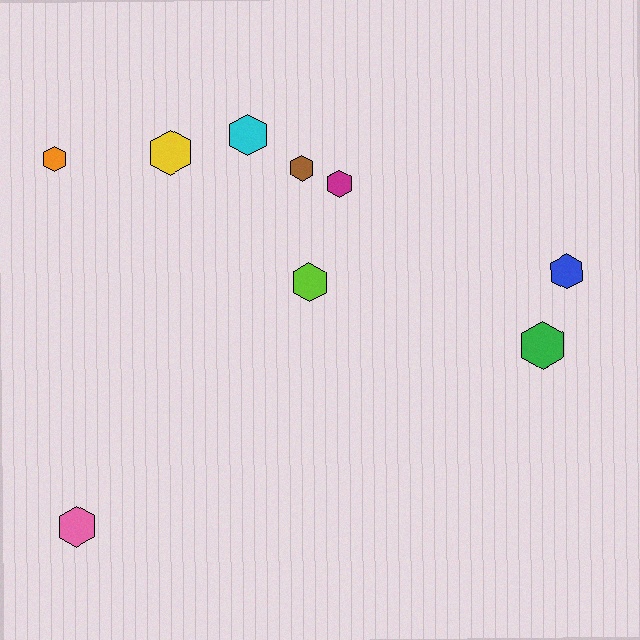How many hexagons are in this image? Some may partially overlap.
There are 9 hexagons.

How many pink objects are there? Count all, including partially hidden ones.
There is 1 pink object.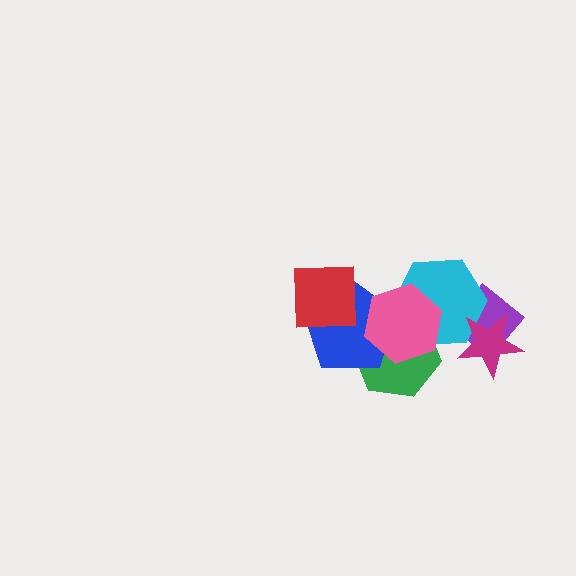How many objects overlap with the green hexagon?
3 objects overlap with the green hexagon.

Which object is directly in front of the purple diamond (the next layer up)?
The cyan hexagon is directly in front of the purple diamond.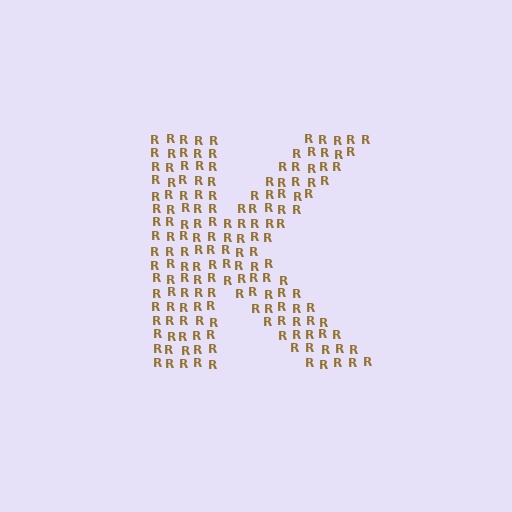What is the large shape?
The large shape is the letter K.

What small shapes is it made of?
It is made of small letter R's.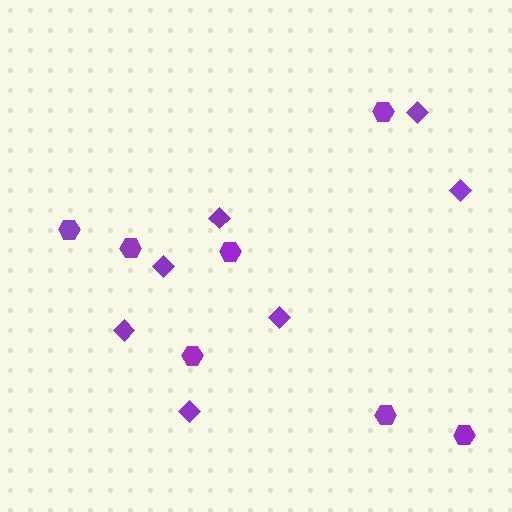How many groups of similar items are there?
There are 2 groups: one group of diamonds (7) and one group of hexagons (7).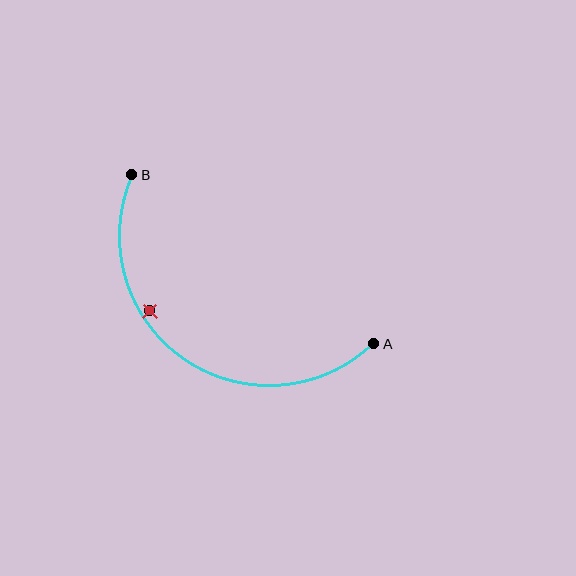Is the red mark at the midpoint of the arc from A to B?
No — the red mark does not lie on the arc at all. It sits slightly inside the curve.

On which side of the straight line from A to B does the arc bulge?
The arc bulges below and to the left of the straight line connecting A and B.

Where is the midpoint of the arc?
The arc midpoint is the point on the curve farthest from the straight line joining A and B. It sits below and to the left of that line.